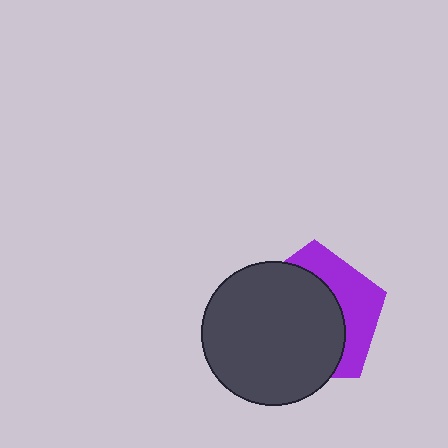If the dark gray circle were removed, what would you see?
You would see the complete purple pentagon.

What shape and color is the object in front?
The object in front is a dark gray circle.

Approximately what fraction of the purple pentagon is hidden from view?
Roughly 65% of the purple pentagon is hidden behind the dark gray circle.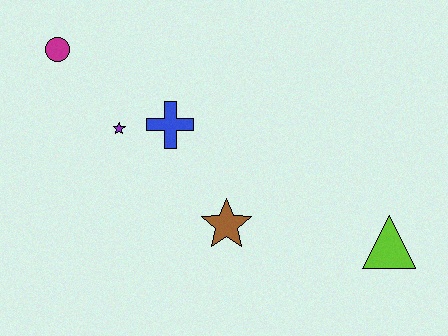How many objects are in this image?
There are 5 objects.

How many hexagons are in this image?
There are no hexagons.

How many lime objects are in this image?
There is 1 lime object.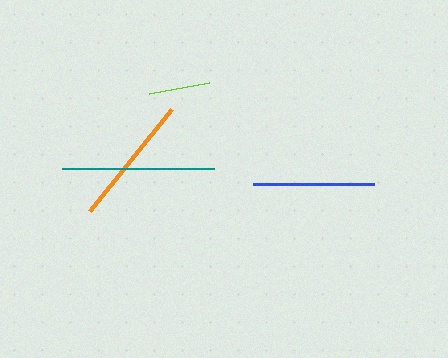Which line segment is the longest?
The teal line is the longest at approximately 151 pixels.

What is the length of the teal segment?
The teal segment is approximately 151 pixels long.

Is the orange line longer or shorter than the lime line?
The orange line is longer than the lime line.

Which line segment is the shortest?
The lime line is the shortest at approximately 61 pixels.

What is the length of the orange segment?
The orange segment is approximately 131 pixels long.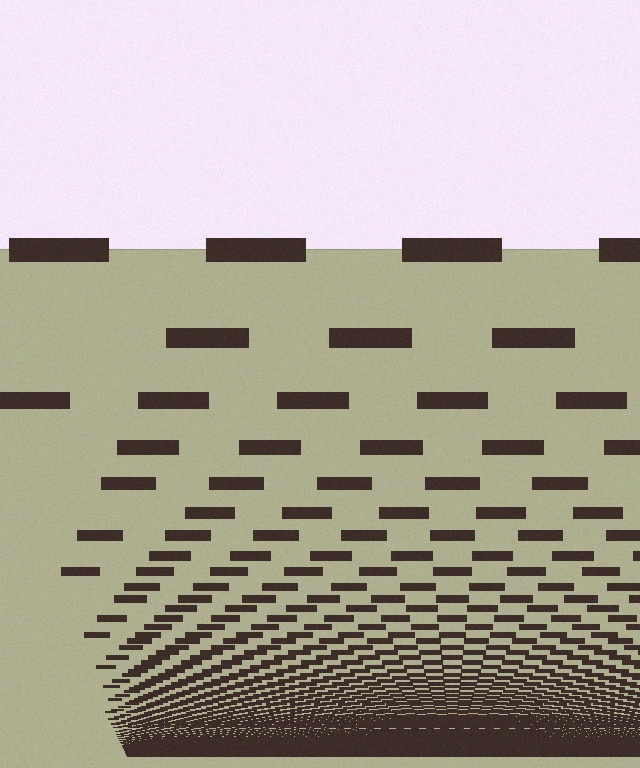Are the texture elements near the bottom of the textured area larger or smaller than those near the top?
Smaller. The gradient is inverted — elements near the bottom are smaller and denser.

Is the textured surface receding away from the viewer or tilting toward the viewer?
The surface appears to tilt toward the viewer. Texture elements get larger and sparser toward the top.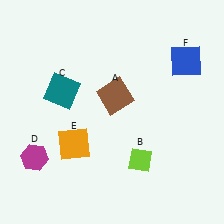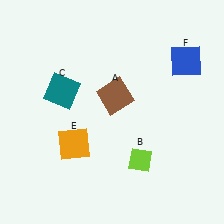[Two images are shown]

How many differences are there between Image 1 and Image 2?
There is 1 difference between the two images.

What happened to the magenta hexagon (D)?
The magenta hexagon (D) was removed in Image 2. It was in the bottom-left area of Image 1.